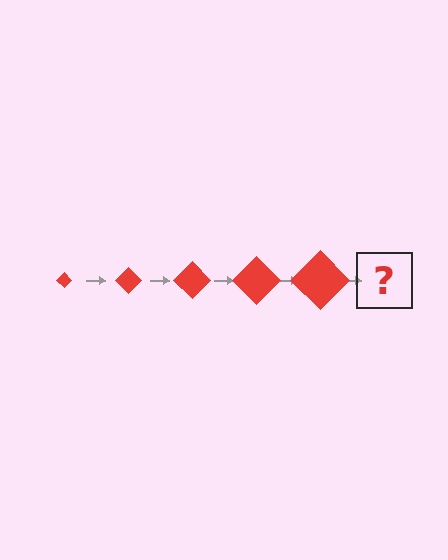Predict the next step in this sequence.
The next step is a red diamond, larger than the previous one.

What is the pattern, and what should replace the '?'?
The pattern is that the diamond gets progressively larger each step. The '?' should be a red diamond, larger than the previous one.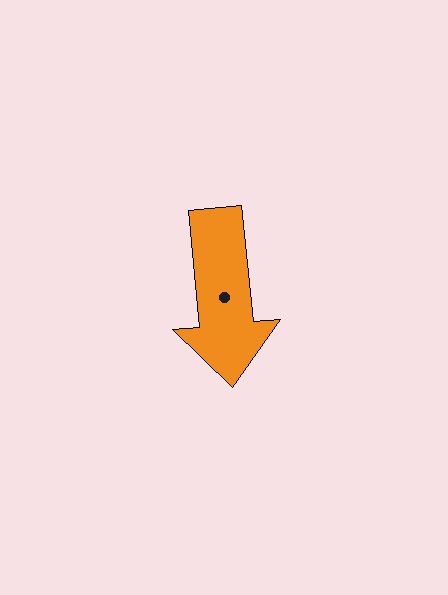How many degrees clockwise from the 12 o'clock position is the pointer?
Approximately 174 degrees.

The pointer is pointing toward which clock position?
Roughly 6 o'clock.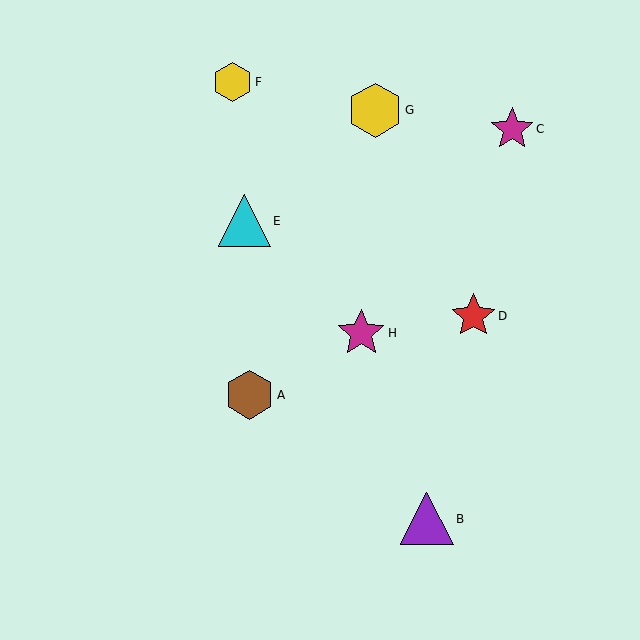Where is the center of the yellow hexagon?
The center of the yellow hexagon is at (375, 110).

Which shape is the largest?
The yellow hexagon (labeled G) is the largest.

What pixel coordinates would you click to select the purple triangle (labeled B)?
Click at (427, 519) to select the purple triangle B.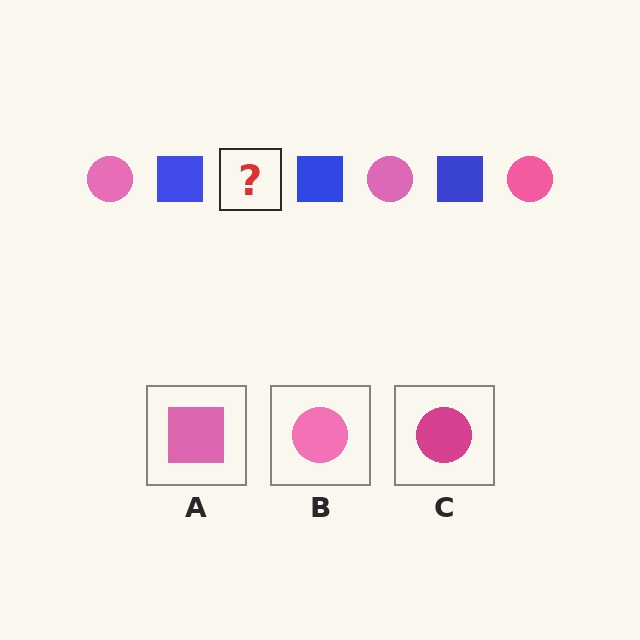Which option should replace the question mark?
Option B.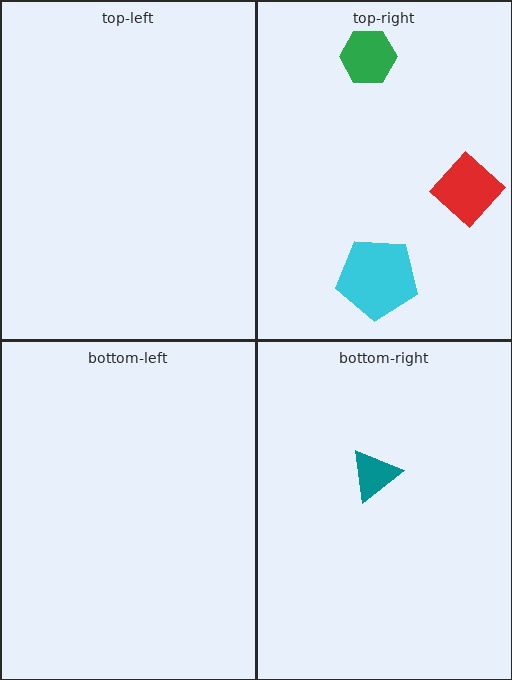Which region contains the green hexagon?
The top-right region.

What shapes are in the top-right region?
The cyan pentagon, the red diamond, the green hexagon.